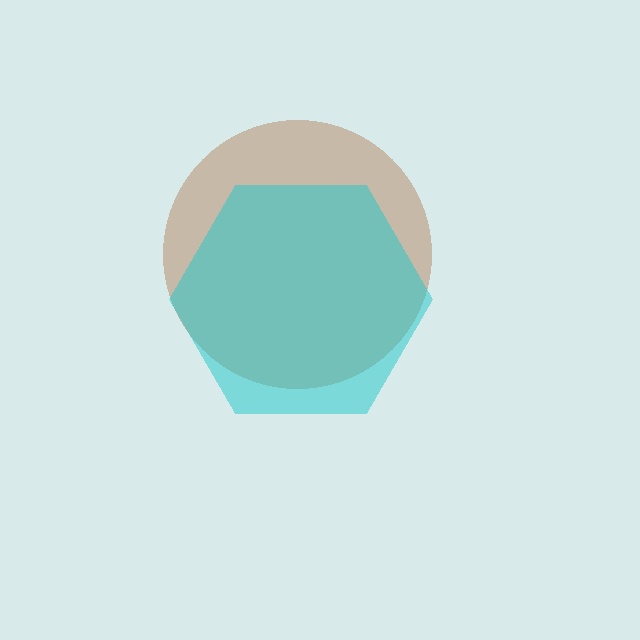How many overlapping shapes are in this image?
There are 2 overlapping shapes in the image.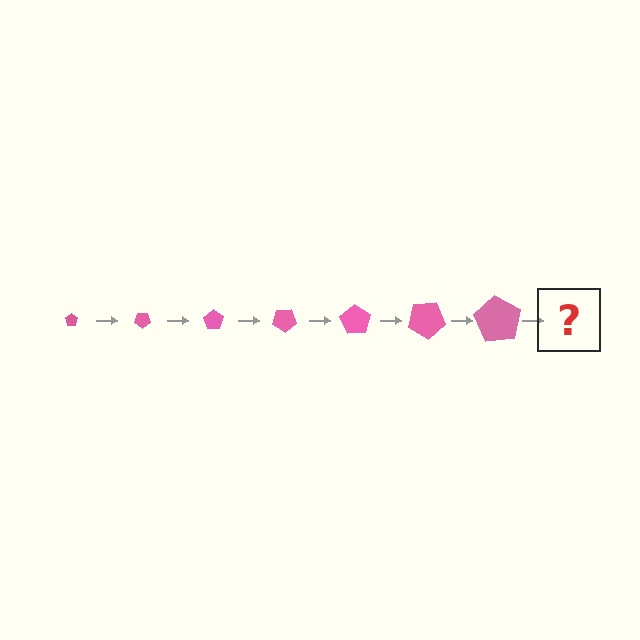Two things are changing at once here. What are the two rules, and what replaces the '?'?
The two rules are that the pentagon grows larger each step and it rotates 35 degrees each step. The '?' should be a pentagon, larger than the previous one and rotated 245 degrees from the start.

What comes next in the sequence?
The next element should be a pentagon, larger than the previous one and rotated 245 degrees from the start.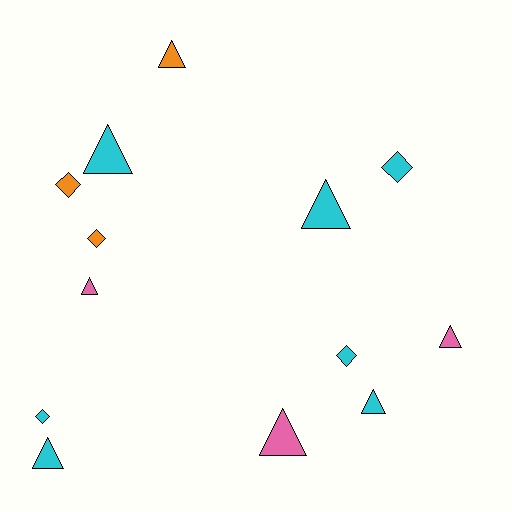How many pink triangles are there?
There are 3 pink triangles.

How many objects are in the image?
There are 13 objects.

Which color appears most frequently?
Cyan, with 7 objects.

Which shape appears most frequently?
Triangle, with 8 objects.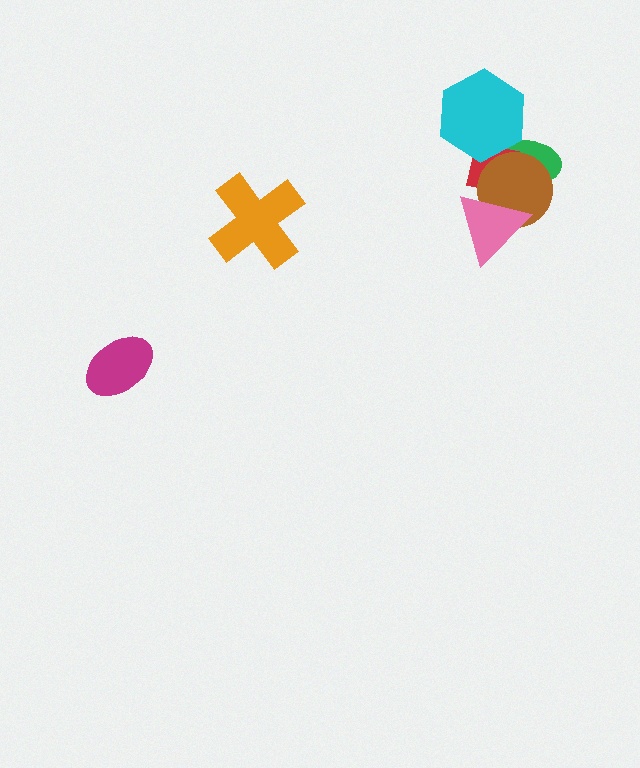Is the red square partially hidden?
Yes, it is partially covered by another shape.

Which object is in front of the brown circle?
The pink triangle is in front of the brown circle.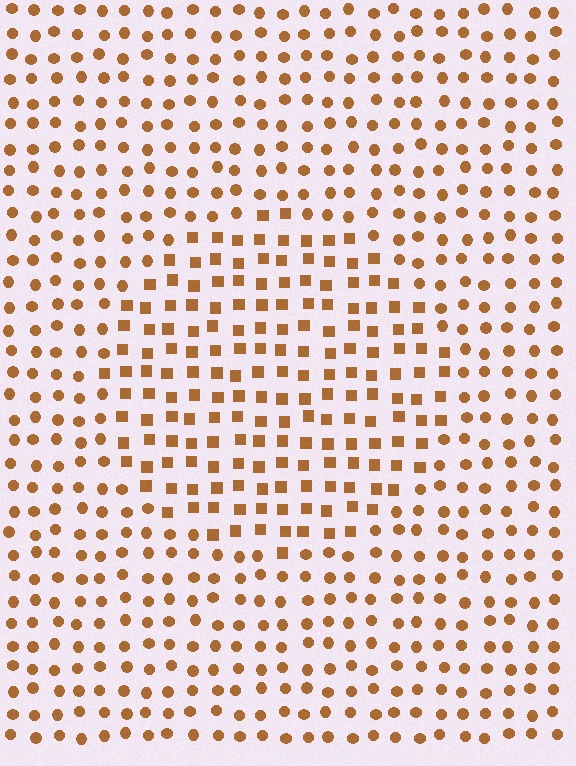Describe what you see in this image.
The image is filled with small brown elements arranged in a uniform grid. A circle-shaped region contains squares, while the surrounding area contains circles. The boundary is defined purely by the change in element shape.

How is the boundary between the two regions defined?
The boundary is defined by a change in element shape: squares inside vs. circles outside. All elements share the same color and spacing.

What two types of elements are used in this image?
The image uses squares inside the circle region and circles outside it.